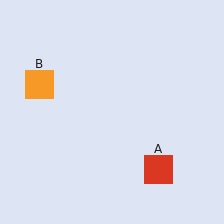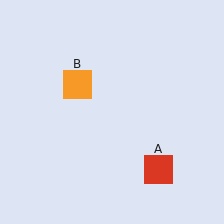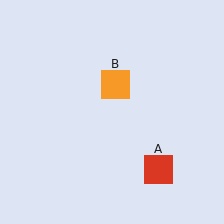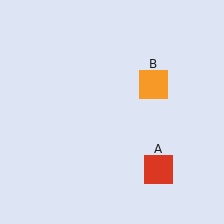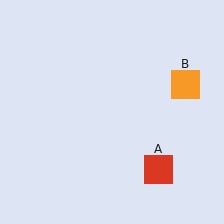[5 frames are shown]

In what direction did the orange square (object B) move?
The orange square (object B) moved right.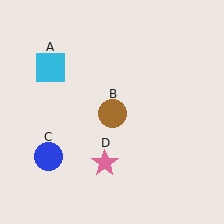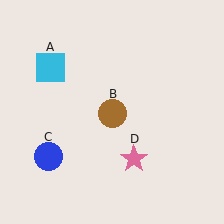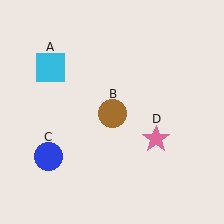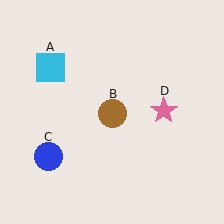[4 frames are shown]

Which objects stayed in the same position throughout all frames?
Cyan square (object A) and brown circle (object B) and blue circle (object C) remained stationary.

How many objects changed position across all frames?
1 object changed position: pink star (object D).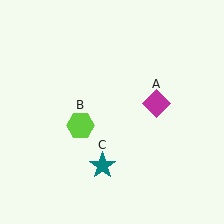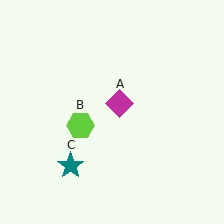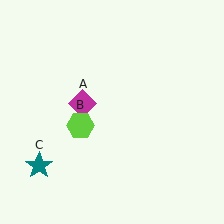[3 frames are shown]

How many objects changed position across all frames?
2 objects changed position: magenta diamond (object A), teal star (object C).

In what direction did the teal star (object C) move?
The teal star (object C) moved left.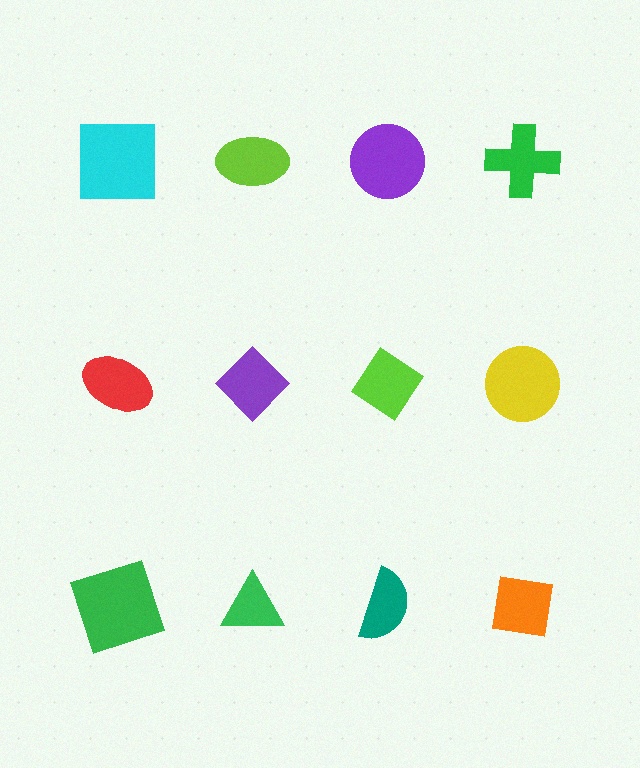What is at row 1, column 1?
A cyan square.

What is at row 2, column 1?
A red ellipse.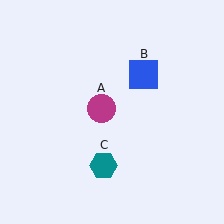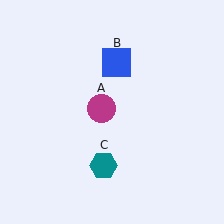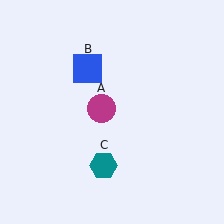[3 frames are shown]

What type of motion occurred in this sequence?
The blue square (object B) rotated counterclockwise around the center of the scene.